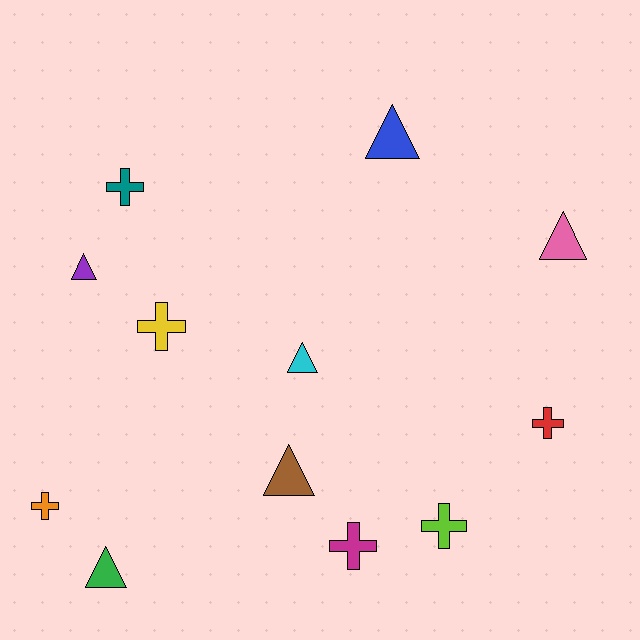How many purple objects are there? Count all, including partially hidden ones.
There is 1 purple object.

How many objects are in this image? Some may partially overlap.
There are 12 objects.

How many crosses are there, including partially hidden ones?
There are 6 crosses.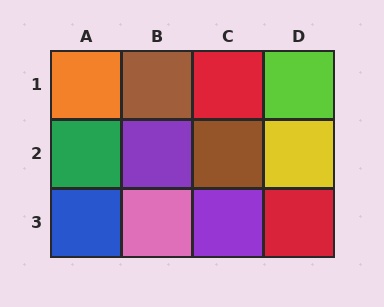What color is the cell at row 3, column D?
Red.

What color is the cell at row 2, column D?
Yellow.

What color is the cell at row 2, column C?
Brown.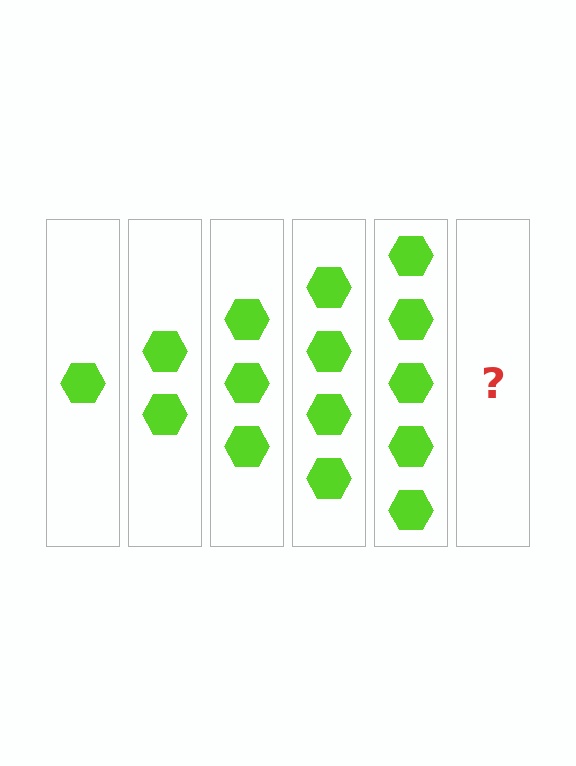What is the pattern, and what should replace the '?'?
The pattern is that each step adds one more hexagon. The '?' should be 6 hexagons.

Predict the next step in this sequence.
The next step is 6 hexagons.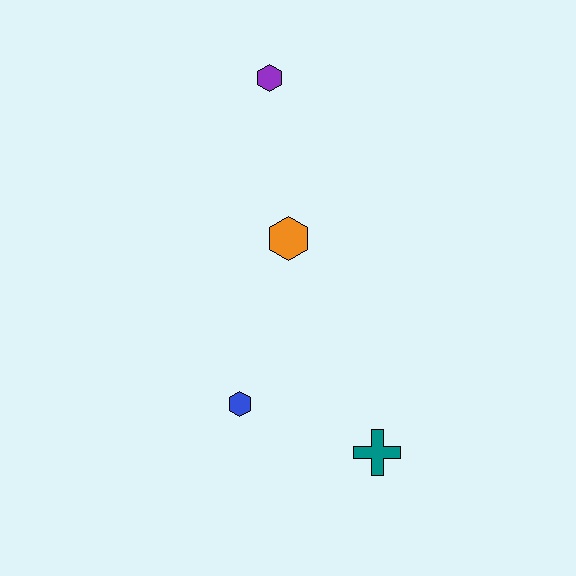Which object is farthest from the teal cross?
The purple hexagon is farthest from the teal cross.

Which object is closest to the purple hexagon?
The orange hexagon is closest to the purple hexagon.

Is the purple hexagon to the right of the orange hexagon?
No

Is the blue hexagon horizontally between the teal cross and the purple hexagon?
No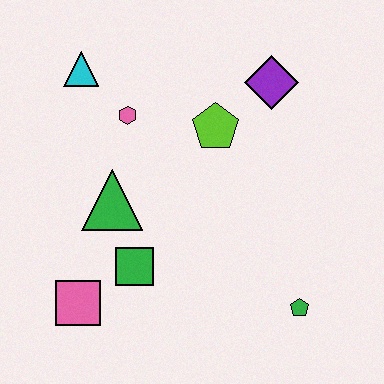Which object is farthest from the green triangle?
The green pentagon is farthest from the green triangle.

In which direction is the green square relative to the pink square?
The green square is to the right of the pink square.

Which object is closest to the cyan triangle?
The pink hexagon is closest to the cyan triangle.